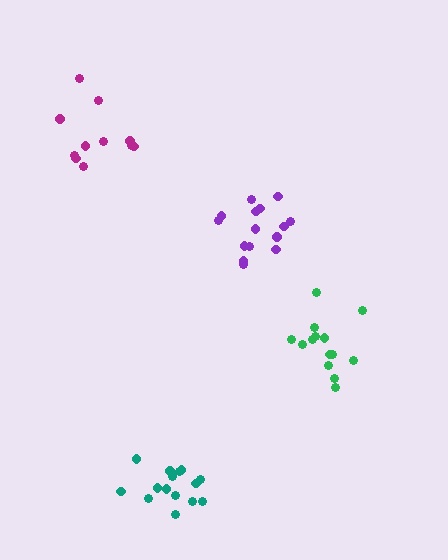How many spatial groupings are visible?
There are 4 spatial groupings.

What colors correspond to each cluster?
The clusters are colored: teal, green, magenta, purple.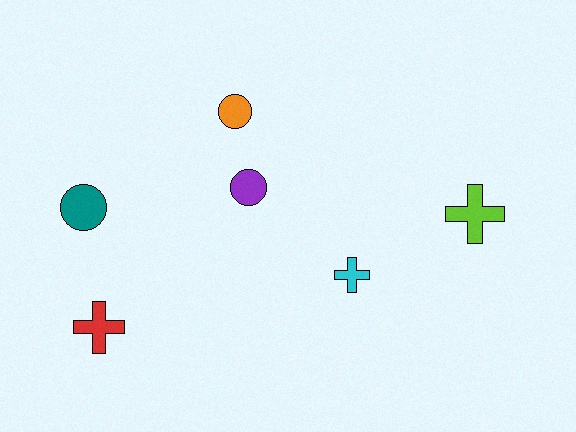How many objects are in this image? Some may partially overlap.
There are 6 objects.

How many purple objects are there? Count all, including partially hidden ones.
There is 1 purple object.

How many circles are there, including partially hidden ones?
There are 3 circles.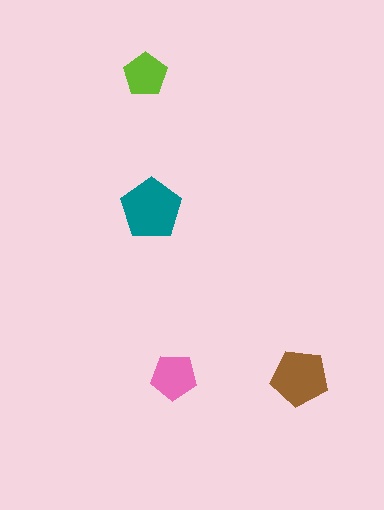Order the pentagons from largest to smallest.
the teal one, the brown one, the pink one, the lime one.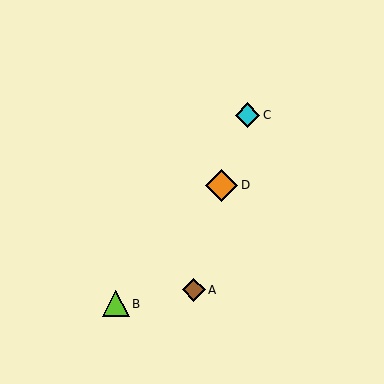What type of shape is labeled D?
Shape D is an orange diamond.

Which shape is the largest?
The orange diamond (labeled D) is the largest.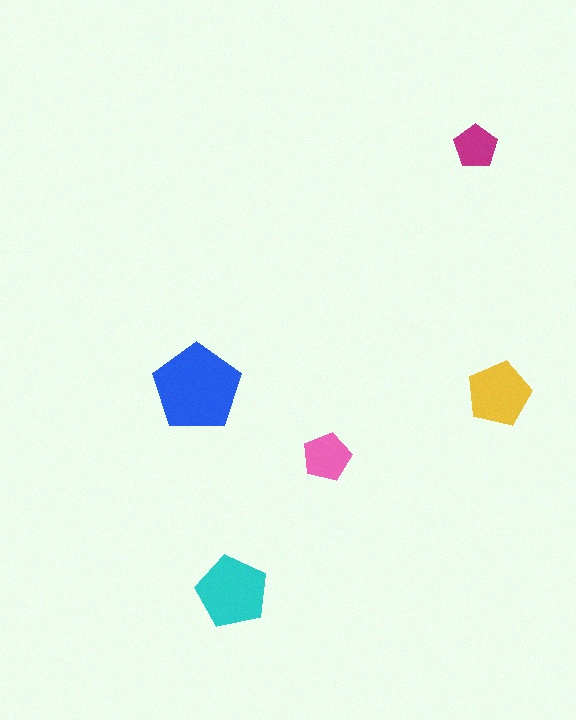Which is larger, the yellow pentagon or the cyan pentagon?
The cyan one.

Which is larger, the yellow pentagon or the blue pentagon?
The blue one.